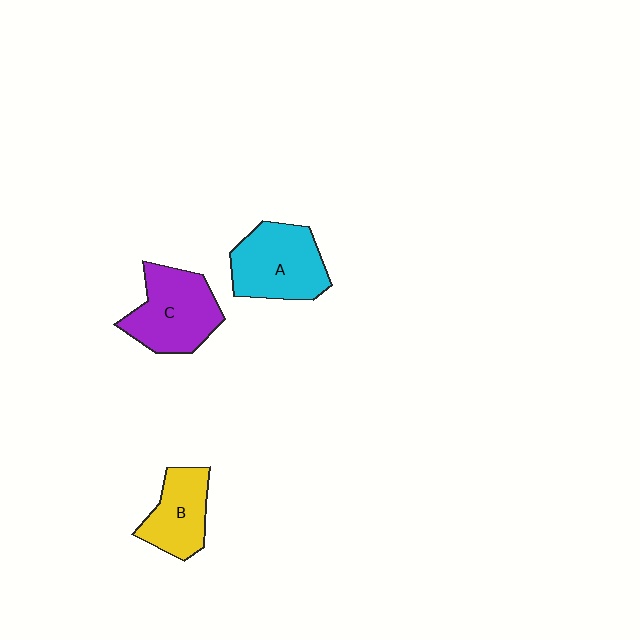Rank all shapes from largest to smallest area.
From largest to smallest: A (cyan), C (purple), B (yellow).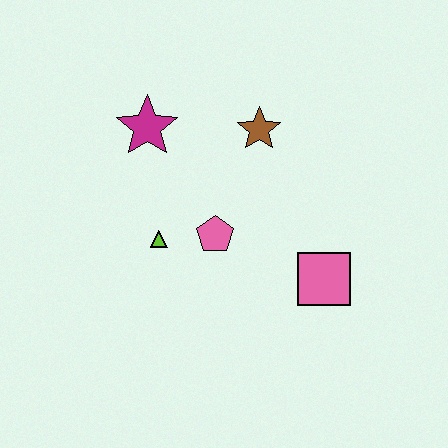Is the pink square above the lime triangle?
No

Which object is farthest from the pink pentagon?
The magenta star is farthest from the pink pentagon.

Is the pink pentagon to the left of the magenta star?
No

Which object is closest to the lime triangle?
The pink pentagon is closest to the lime triangle.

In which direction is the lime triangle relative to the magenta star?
The lime triangle is below the magenta star.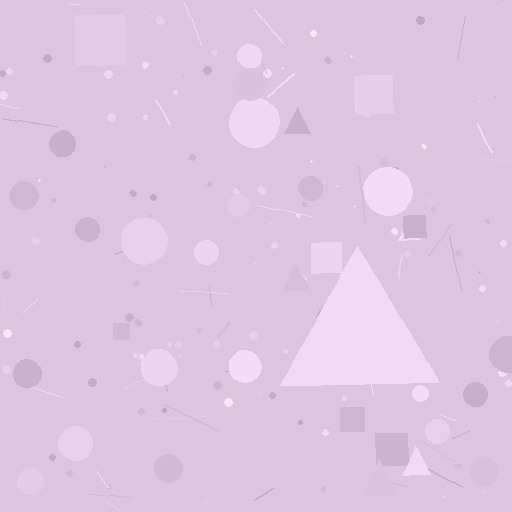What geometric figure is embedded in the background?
A triangle is embedded in the background.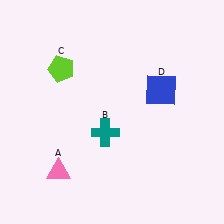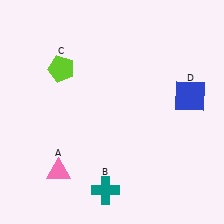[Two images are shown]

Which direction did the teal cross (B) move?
The teal cross (B) moved down.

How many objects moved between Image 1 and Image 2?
2 objects moved between the two images.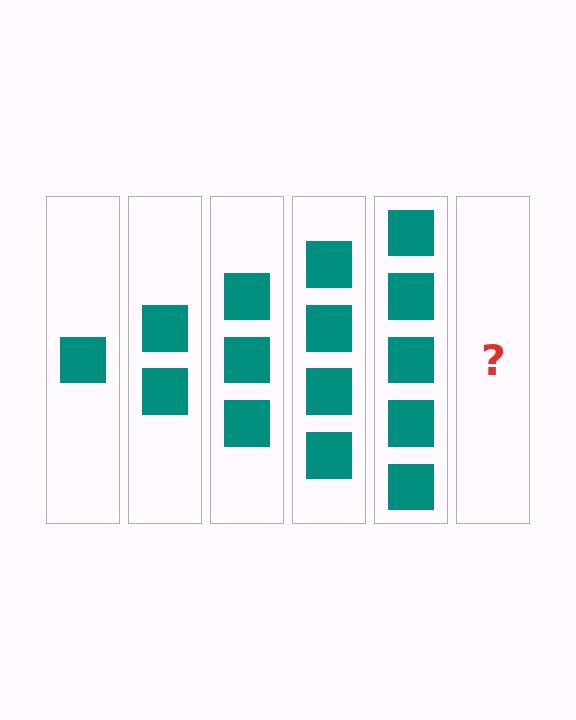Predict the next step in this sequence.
The next step is 6 squares.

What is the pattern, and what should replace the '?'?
The pattern is that each step adds one more square. The '?' should be 6 squares.